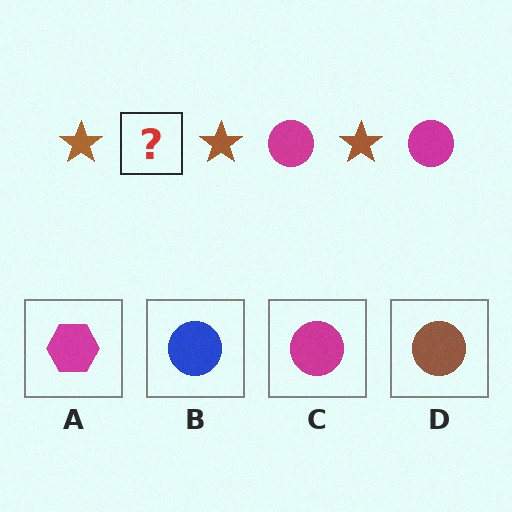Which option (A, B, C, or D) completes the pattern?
C.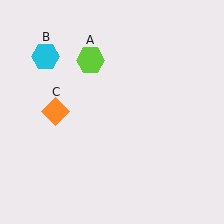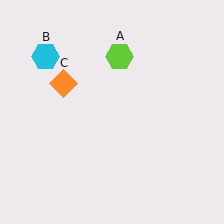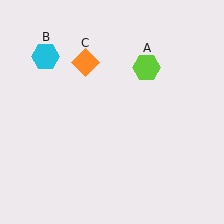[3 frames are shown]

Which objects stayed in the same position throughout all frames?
Cyan hexagon (object B) remained stationary.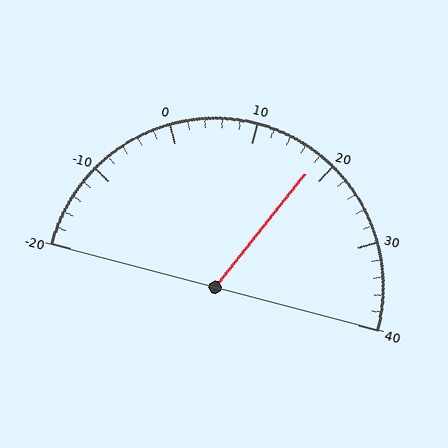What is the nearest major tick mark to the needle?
The nearest major tick mark is 20.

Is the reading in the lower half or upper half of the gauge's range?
The reading is in the upper half of the range (-20 to 40).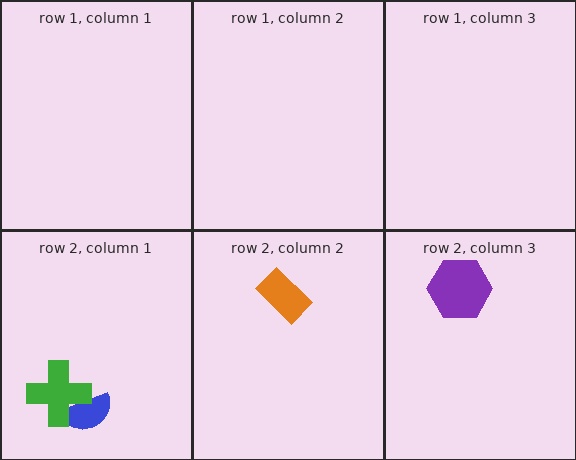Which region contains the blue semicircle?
The row 2, column 1 region.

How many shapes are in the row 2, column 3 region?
1.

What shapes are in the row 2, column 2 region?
The orange rectangle.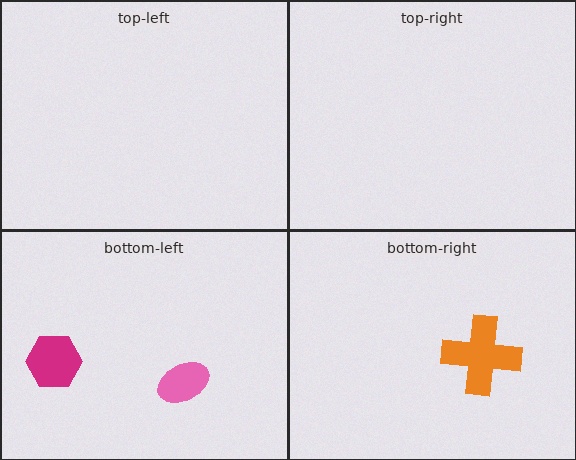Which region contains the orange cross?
The bottom-right region.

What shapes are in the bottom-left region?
The magenta hexagon, the pink ellipse.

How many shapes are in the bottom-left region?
2.